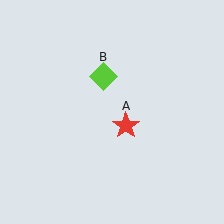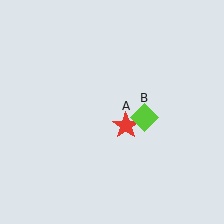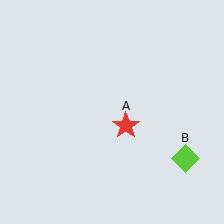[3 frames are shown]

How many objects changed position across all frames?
1 object changed position: lime diamond (object B).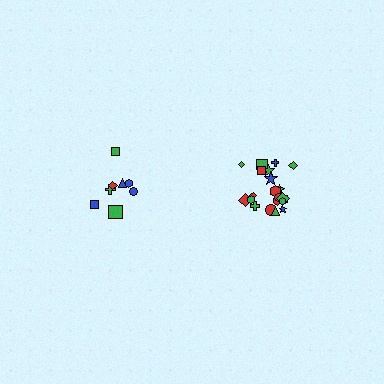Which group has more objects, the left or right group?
The right group.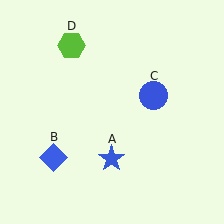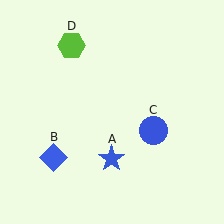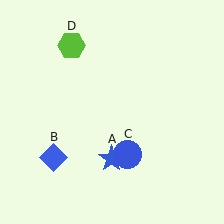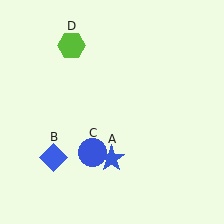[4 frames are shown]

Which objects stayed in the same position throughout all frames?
Blue star (object A) and blue diamond (object B) and lime hexagon (object D) remained stationary.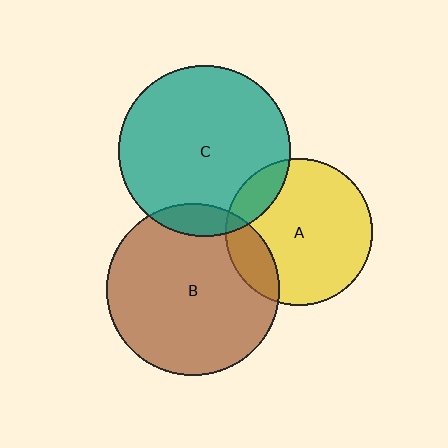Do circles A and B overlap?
Yes.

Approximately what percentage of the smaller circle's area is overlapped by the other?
Approximately 15%.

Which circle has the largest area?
Circle B (brown).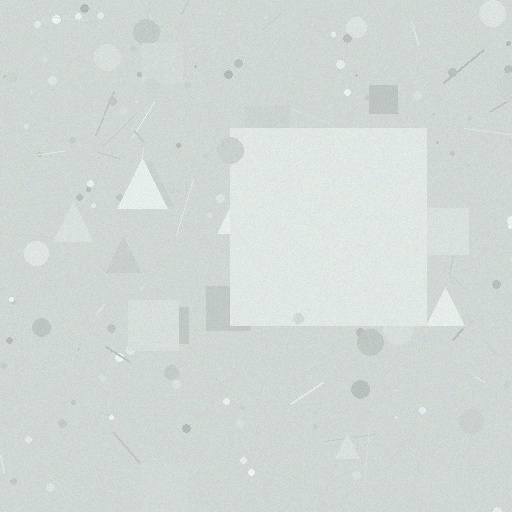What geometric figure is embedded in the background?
A square is embedded in the background.